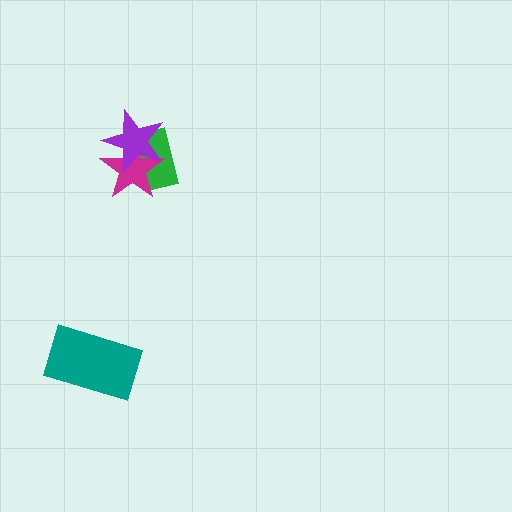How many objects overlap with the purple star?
2 objects overlap with the purple star.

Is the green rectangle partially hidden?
Yes, it is partially covered by another shape.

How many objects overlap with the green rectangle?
2 objects overlap with the green rectangle.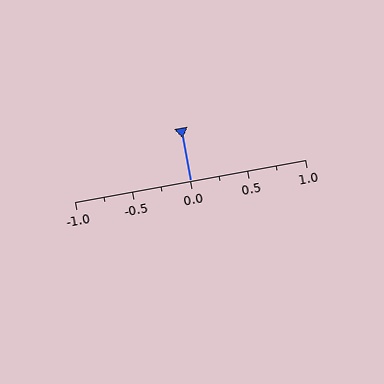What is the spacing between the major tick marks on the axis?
The major ticks are spaced 0.5 apart.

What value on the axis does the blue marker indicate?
The marker indicates approximately 0.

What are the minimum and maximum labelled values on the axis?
The axis runs from -1.0 to 1.0.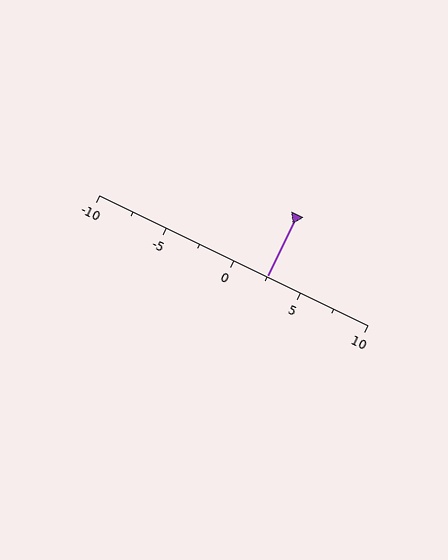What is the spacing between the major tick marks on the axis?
The major ticks are spaced 5 apart.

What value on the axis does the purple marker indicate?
The marker indicates approximately 2.5.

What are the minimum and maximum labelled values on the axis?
The axis runs from -10 to 10.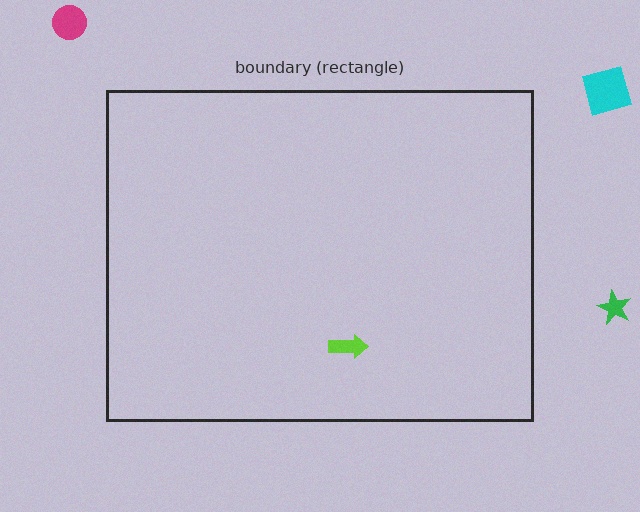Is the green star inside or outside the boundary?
Outside.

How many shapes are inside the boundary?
1 inside, 3 outside.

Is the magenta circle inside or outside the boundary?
Outside.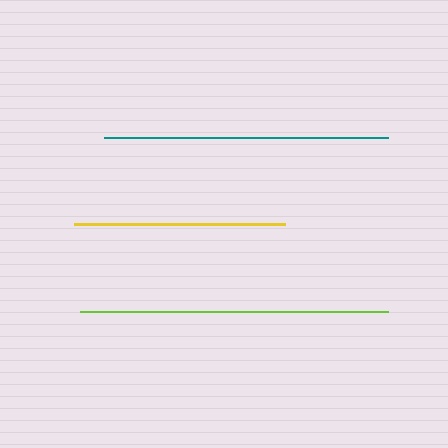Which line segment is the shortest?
The yellow line is the shortest at approximately 212 pixels.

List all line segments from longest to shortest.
From longest to shortest: lime, teal, yellow.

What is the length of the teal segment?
The teal segment is approximately 284 pixels long.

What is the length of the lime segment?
The lime segment is approximately 308 pixels long.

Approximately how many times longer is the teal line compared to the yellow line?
The teal line is approximately 1.3 times the length of the yellow line.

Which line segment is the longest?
The lime line is the longest at approximately 308 pixels.